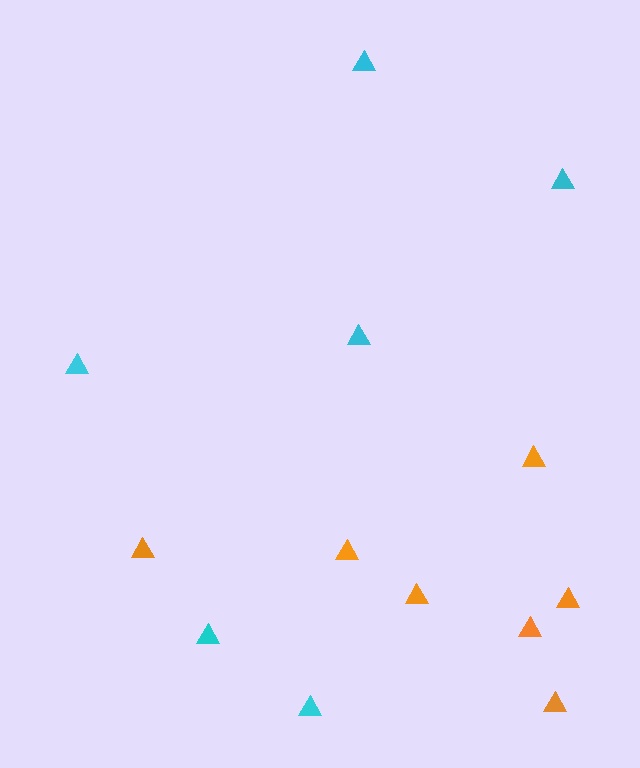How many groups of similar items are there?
There are 2 groups: one group of orange triangles (7) and one group of cyan triangles (6).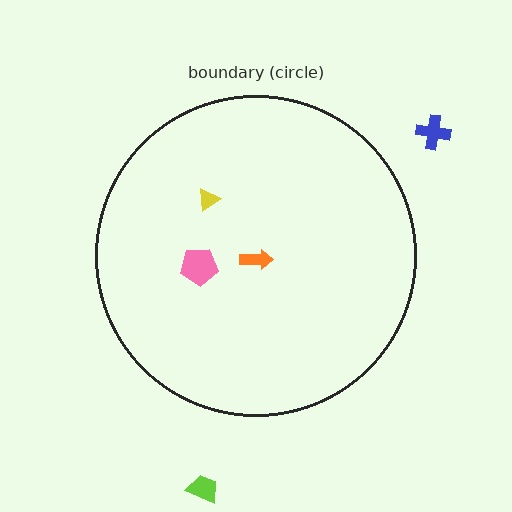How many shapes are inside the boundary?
3 inside, 2 outside.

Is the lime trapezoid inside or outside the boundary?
Outside.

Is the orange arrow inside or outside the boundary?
Inside.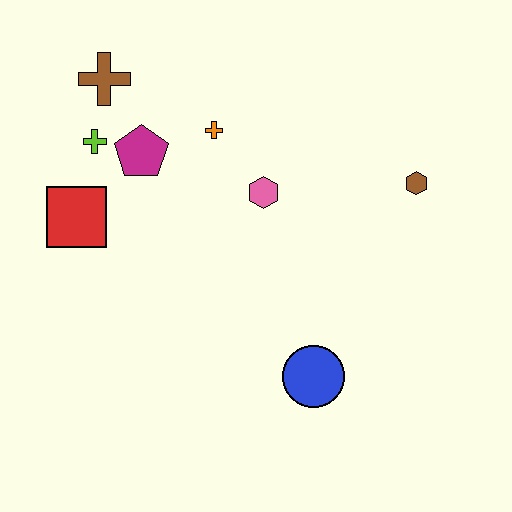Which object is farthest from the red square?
The brown hexagon is farthest from the red square.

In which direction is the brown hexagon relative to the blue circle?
The brown hexagon is above the blue circle.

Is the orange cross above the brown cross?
No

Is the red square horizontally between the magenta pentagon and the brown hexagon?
No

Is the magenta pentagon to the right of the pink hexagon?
No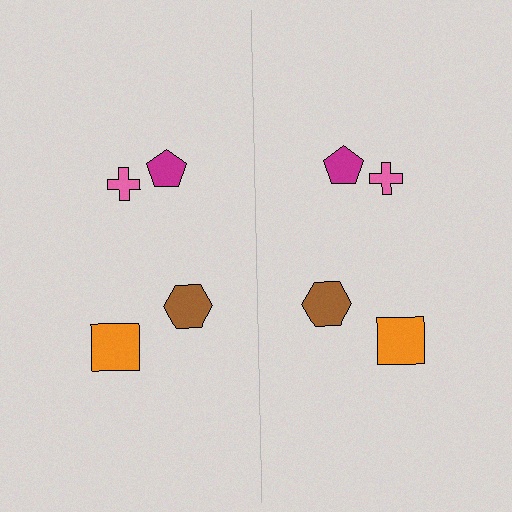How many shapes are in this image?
There are 8 shapes in this image.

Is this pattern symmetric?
Yes, this pattern has bilateral (reflection) symmetry.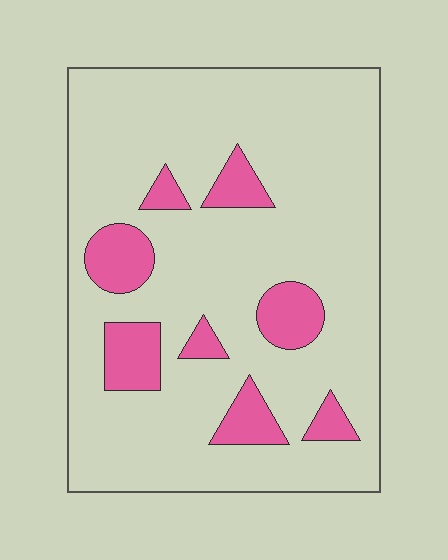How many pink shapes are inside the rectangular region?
8.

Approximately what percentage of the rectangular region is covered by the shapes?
Approximately 15%.